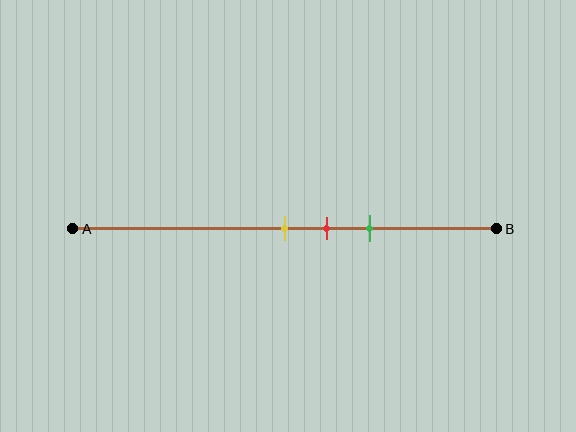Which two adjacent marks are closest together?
The yellow and red marks are the closest adjacent pair.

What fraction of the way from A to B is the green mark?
The green mark is approximately 70% (0.7) of the way from A to B.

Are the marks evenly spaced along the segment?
Yes, the marks are approximately evenly spaced.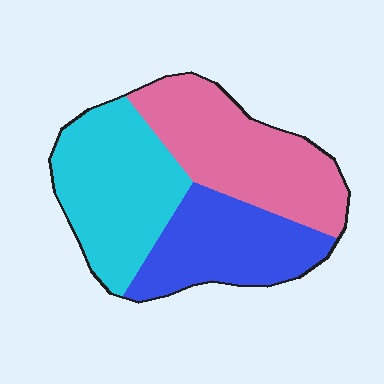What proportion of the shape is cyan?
Cyan takes up between a quarter and a half of the shape.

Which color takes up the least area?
Blue, at roughly 30%.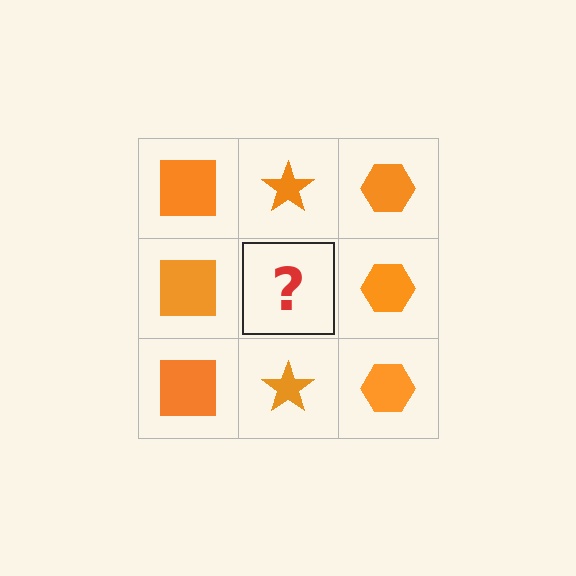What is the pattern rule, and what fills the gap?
The rule is that each column has a consistent shape. The gap should be filled with an orange star.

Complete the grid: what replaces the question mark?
The question mark should be replaced with an orange star.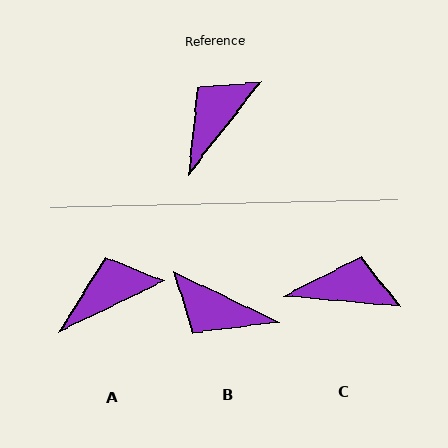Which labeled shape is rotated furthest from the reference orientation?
B, about 102 degrees away.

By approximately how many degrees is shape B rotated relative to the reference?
Approximately 102 degrees counter-clockwise.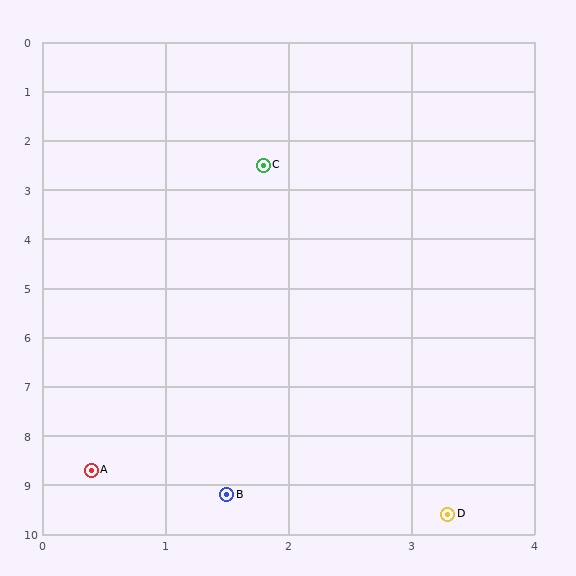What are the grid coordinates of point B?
Point B is at approximately (1.5, 9.2).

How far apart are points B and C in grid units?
Points B and C are about 6.7 grid units apart.